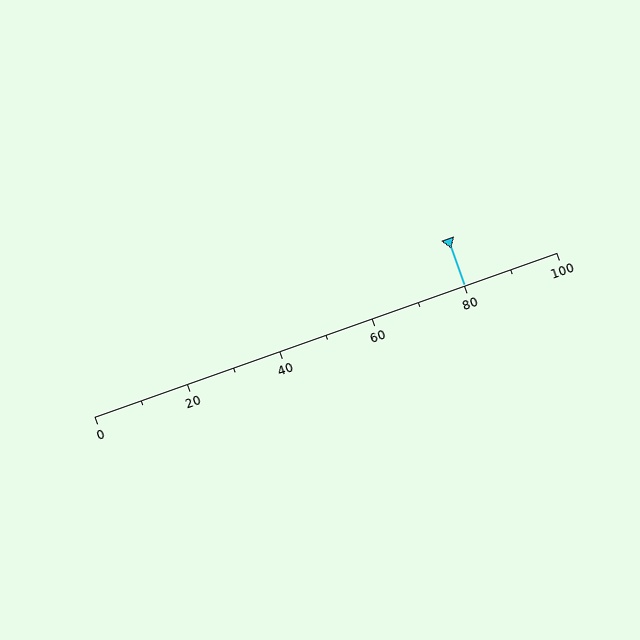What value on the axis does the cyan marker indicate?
The marker indicates approximately 80.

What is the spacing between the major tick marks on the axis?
The major ticks are spaced 20 apart.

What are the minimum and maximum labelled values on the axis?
The axis runs from 0 to 100.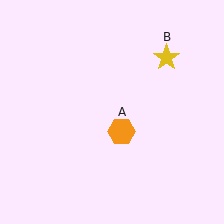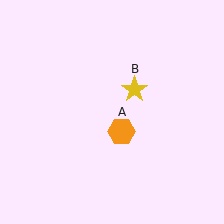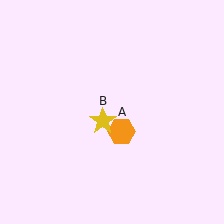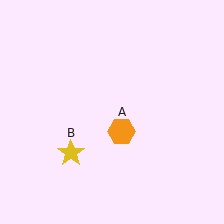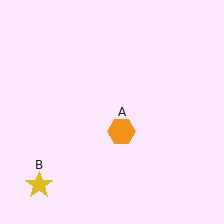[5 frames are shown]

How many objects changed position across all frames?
1 object changed position: yellow star (object B).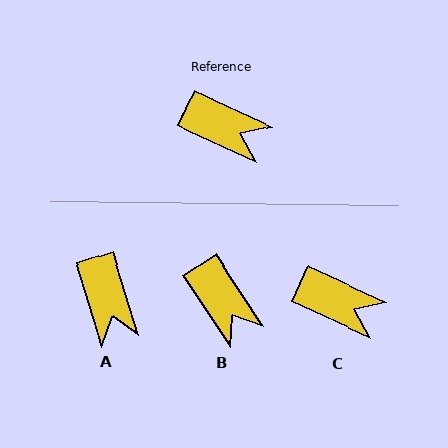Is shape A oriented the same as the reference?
No, it is off by about 49 degrees.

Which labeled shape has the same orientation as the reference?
C.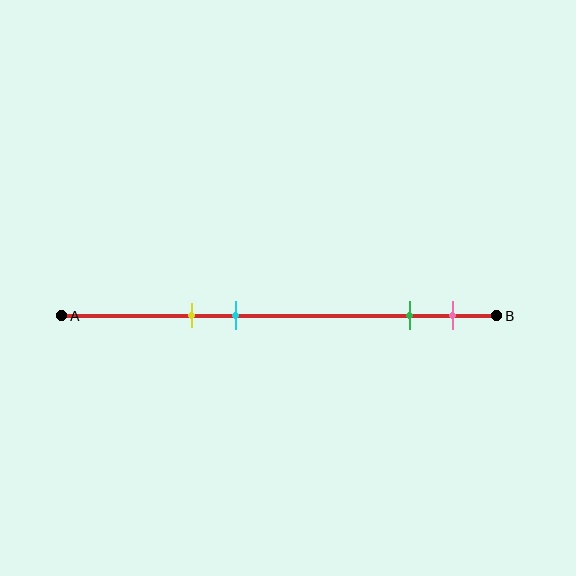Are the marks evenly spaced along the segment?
No, the marks are not evenly spaced.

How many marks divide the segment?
There are 4 marks dividing the segment.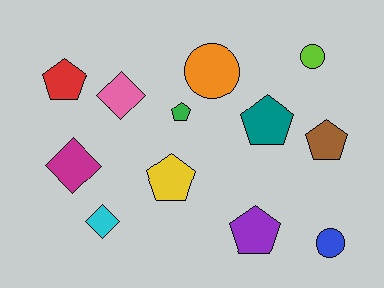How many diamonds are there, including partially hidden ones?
There are 3 diamonds.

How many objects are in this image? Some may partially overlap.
There are 12 objects.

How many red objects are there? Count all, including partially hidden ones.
There is 1 red object.